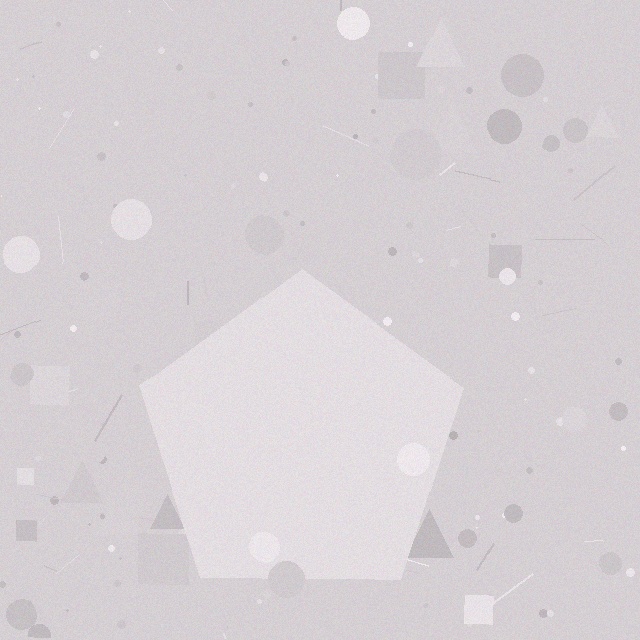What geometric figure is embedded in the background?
A pentagon is embedded in the background.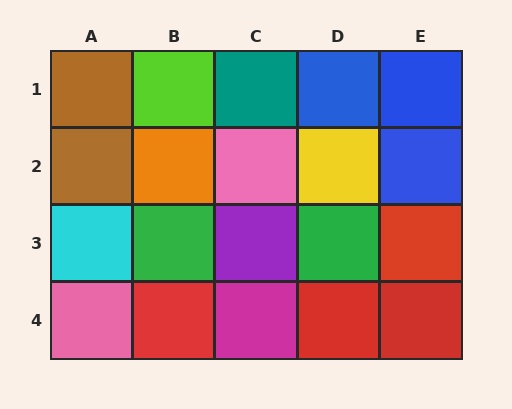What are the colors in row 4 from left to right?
Pink, red, magenta, red, red.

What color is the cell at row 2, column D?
Yellow.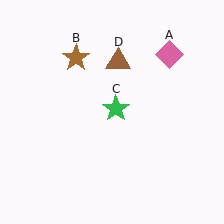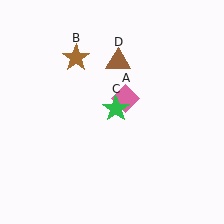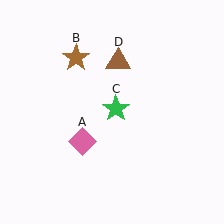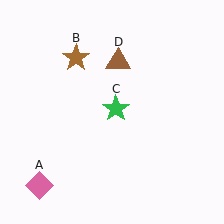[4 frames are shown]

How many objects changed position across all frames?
1 object changed position: pink diamond (object A).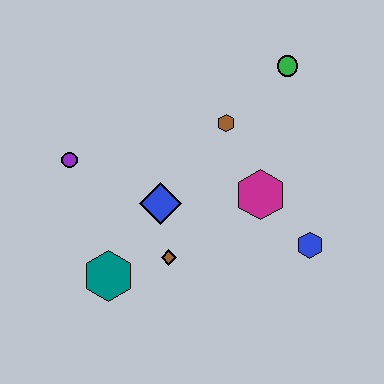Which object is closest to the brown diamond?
The blue diamond is closest to the brown diamond.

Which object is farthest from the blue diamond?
The green circle is farthest from the blue diamond.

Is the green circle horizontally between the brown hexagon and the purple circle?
No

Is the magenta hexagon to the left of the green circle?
Yes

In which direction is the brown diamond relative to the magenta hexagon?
The brown diamond is to the left of the magenta hexagon.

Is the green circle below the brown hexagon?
No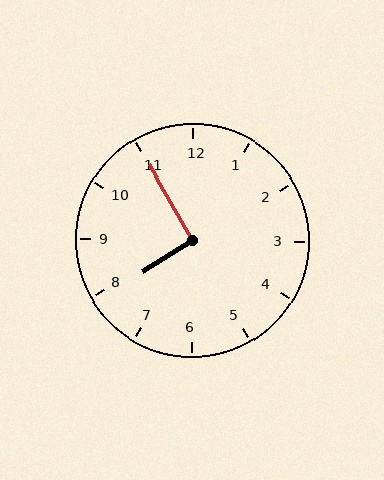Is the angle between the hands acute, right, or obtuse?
It is right.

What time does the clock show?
7:55.